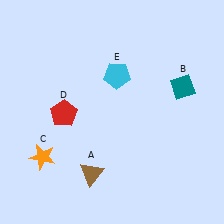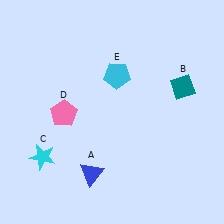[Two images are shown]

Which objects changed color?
A changed from brown to blue. C changed from orange to cyan. D changed from red to pink.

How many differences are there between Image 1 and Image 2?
There are 3 differences between the two images.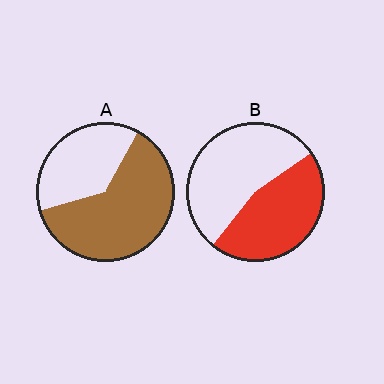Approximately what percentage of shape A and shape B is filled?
A is approximately 65% and B is approximately 45%.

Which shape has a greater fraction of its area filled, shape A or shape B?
Shape A.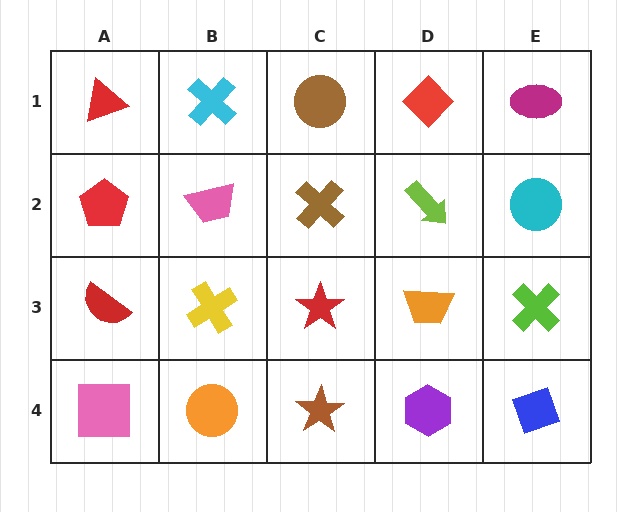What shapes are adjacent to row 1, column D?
A lime arrow (row 2, column D), a brown circle (row 1, column C), a magenta ellipse (row 1, column E).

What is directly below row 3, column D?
A purple hexagon.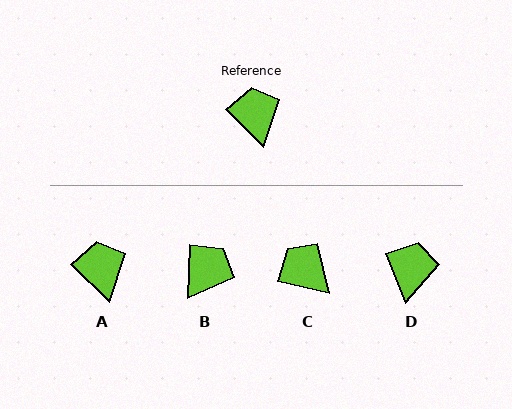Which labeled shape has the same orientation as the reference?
A.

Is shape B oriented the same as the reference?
No, it is off by about 48 degrees.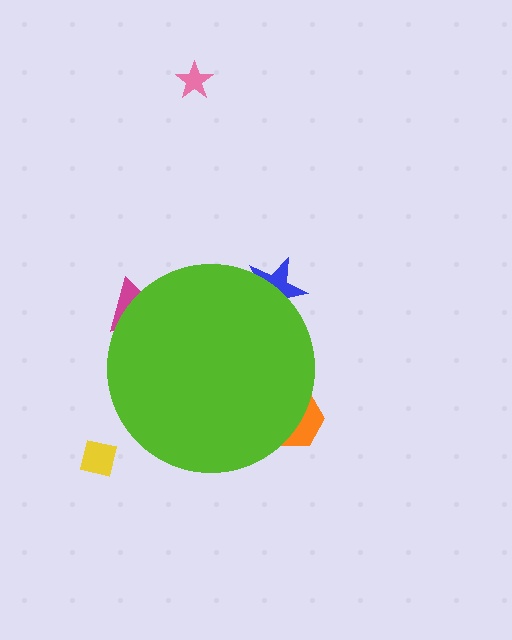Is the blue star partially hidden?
Yes, the blue star is partially hidden behind the lime circle.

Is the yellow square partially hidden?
No, the yellow square is fully visible.